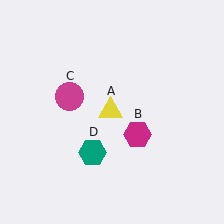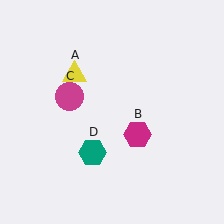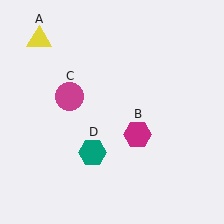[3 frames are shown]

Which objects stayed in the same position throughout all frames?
Magenta hexagon (object B) and magenta circle (object C) and teal hexagon (object D) remained stationary.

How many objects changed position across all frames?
1 object changed position: yellow triangle (object A).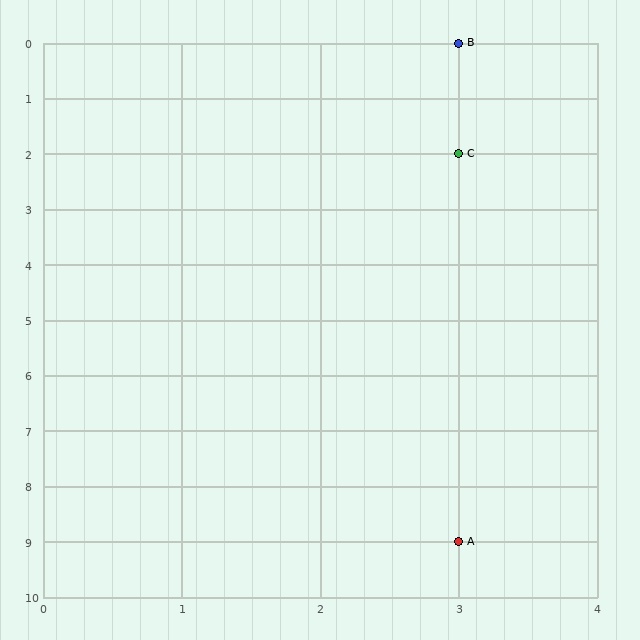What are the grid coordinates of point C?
Point C is at grid coordinates (3, 2).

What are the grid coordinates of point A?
Point A is at grid coordinates (3, 9).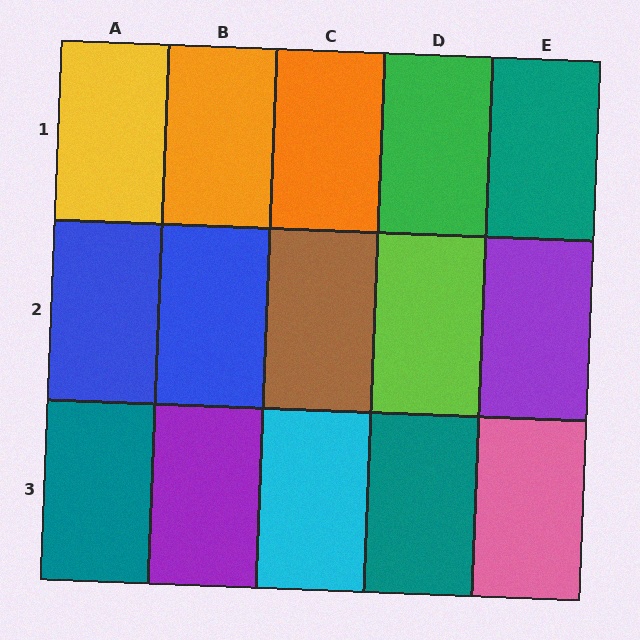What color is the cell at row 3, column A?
Teal.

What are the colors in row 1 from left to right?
Yellow, orange, orange, green, teal.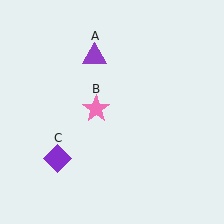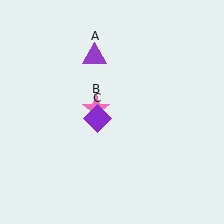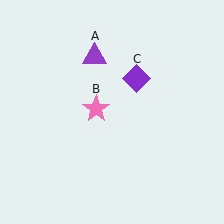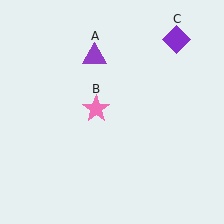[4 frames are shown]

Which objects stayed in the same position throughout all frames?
Purple triangle (object A) and pink star (object B) remained stationary.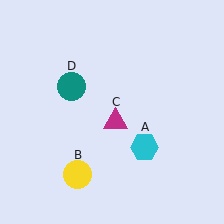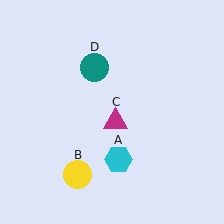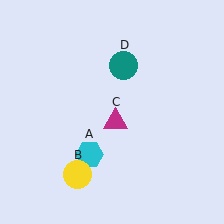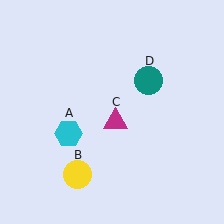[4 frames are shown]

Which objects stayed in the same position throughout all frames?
Yellow circle (object B) and magenta triangle (object C) remained stationary.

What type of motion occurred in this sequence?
The cyan hexagon (object A), teal circle (object D) rotated clockwise around the center of the scene.